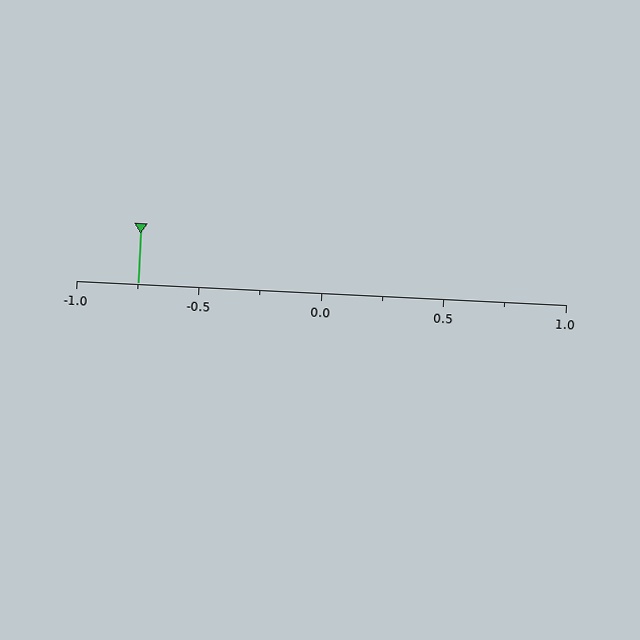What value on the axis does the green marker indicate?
The marker indicates approximately -0.75.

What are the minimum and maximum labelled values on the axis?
The axis runs from -1.0 to 1.0.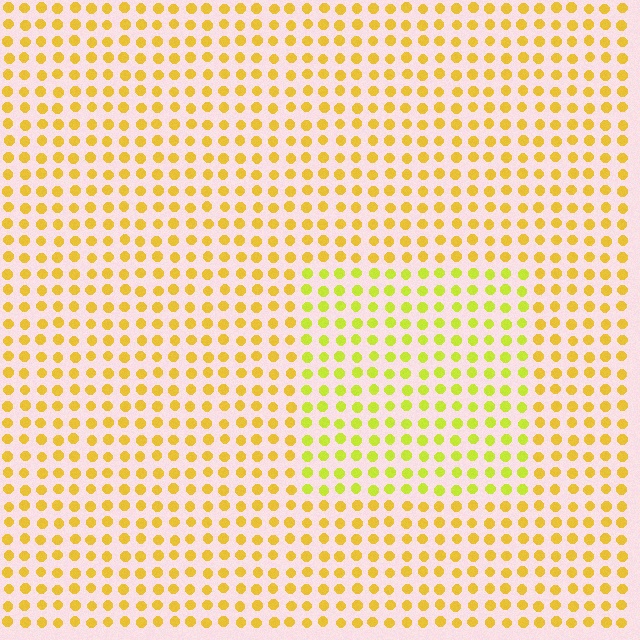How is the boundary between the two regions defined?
The boundary is defined purely by a slight shift in hue (about 26 degrees). Spacing, size, and orientation are identical on both sides.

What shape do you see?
I see a rectangle.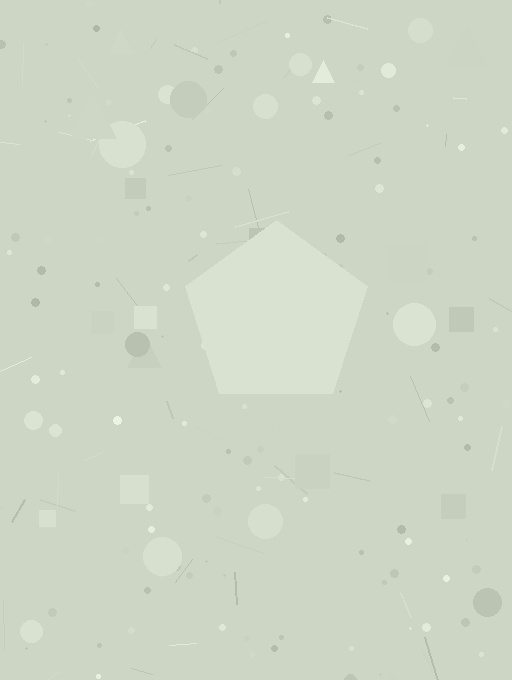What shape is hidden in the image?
A pentagon is hidden in the image.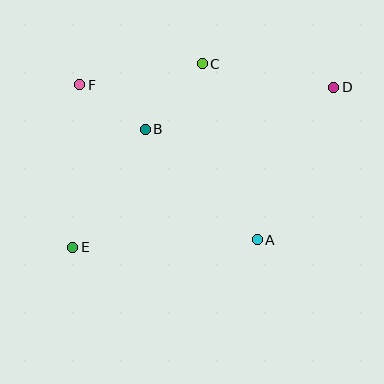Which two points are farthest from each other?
Points D and E are farthest from each other.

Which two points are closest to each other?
Points B and F are closest to each other.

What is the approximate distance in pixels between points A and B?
The distance between A and B is approximately 157 pixels.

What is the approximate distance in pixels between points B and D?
The distance between B and D is approximately 193 pixels.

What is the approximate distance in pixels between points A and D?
The distance between A and D is approximately 171 pixels.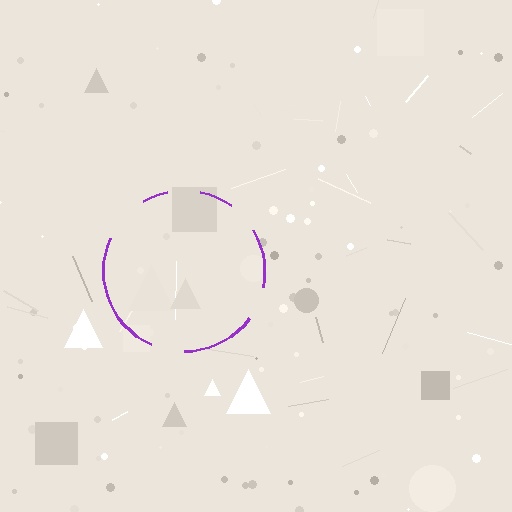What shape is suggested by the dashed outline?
The dashed outline suggests a circle.